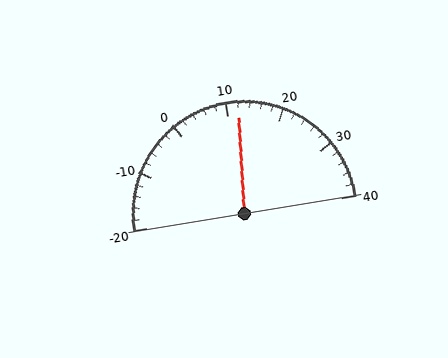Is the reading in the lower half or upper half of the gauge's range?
The reading is in the upper half of the range (-20 to 40).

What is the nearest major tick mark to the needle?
The nearest major tick mark is 10.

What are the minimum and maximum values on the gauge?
The gauge ranges from -20 to 40.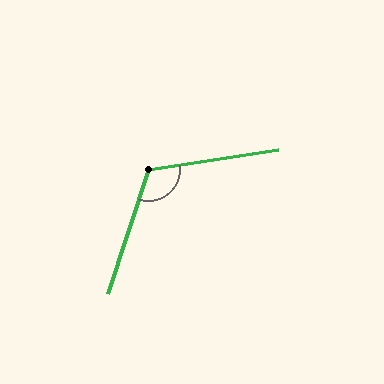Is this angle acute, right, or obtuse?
It is obtuse.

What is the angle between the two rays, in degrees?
Approximately 117 degrees.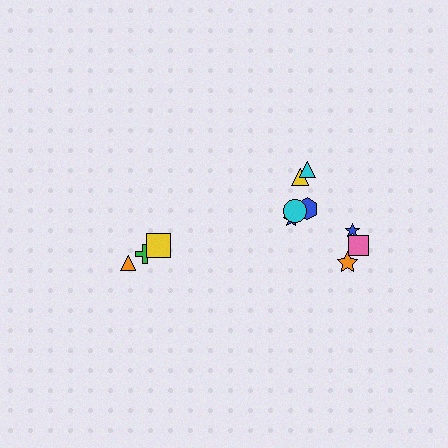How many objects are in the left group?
There are 3 objects.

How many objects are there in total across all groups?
There are 11 objects.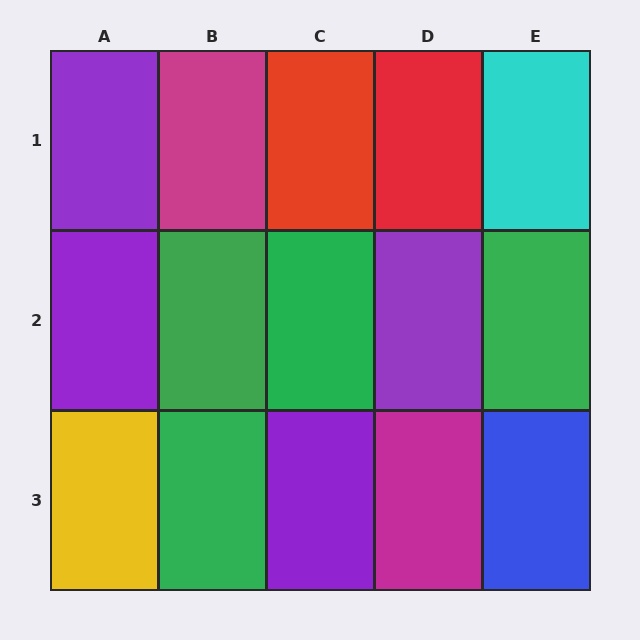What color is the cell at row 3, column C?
Purple.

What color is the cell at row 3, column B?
Green.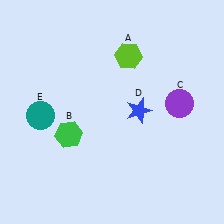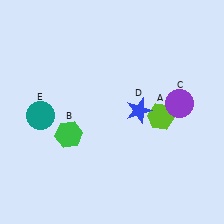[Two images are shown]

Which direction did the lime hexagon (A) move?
The lime hexagon (A) moved down.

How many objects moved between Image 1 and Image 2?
1 object moved between the two images.